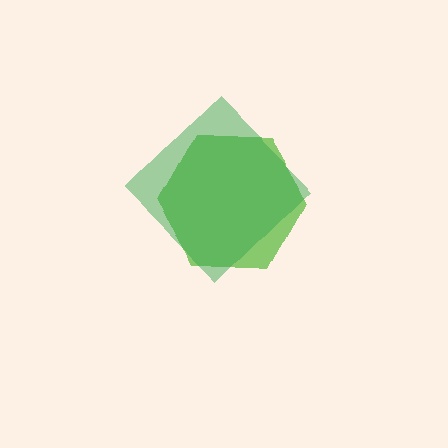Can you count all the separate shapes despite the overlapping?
Yes, there are 2 separate shapes.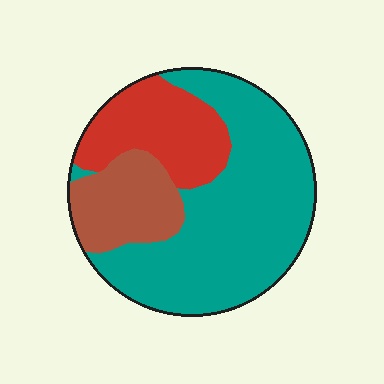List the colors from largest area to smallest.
From largest to smallest: teal, red, brown.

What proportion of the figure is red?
Red covers roughly 25% of the figure.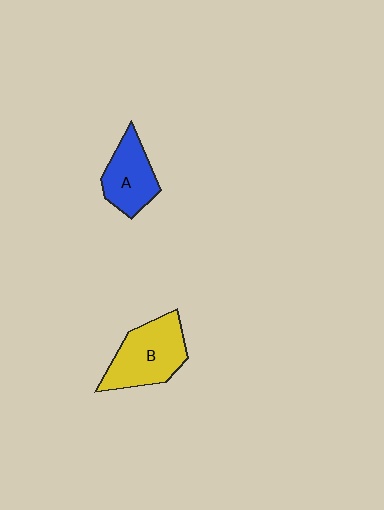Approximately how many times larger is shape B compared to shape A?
Approximately 1.4 times.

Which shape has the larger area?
Shape B (yellow).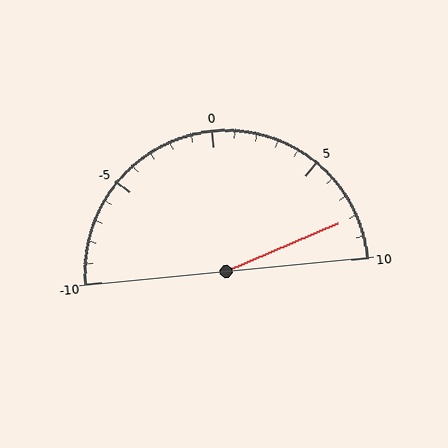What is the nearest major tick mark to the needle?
The nearest major tick mark is 10.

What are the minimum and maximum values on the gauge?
The gauge ranges from -10 to 10.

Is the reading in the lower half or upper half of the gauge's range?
The reading is in the upper half of the range (-10 to 10).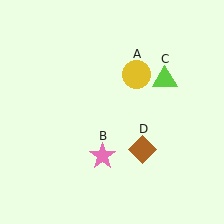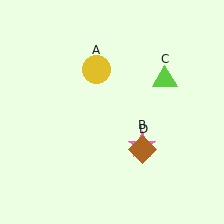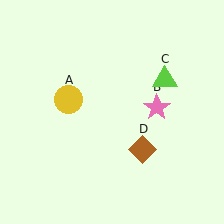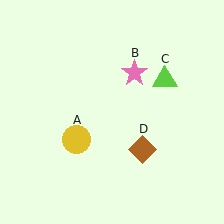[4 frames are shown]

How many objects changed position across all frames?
2 objects changed position: yellow circle (object A), pink star (object B).